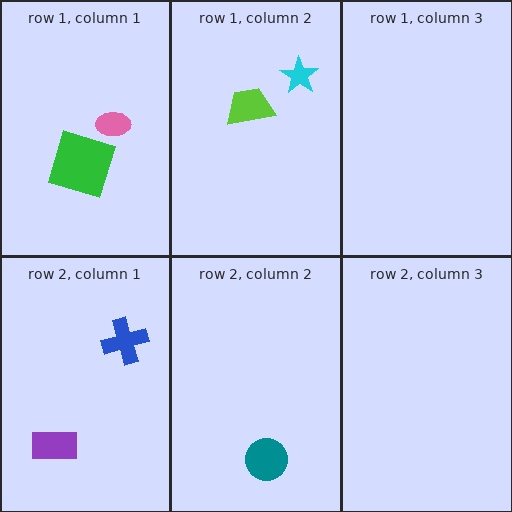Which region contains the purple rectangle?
The row 2, column 1 region.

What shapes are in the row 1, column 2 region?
The lime trapezoid, the cyan star.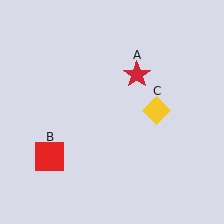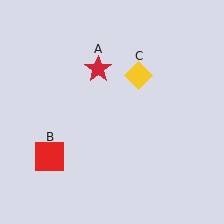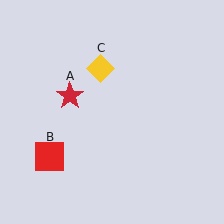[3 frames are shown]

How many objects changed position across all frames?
2 objects changed position: red star (object A), yellow diamond (object C).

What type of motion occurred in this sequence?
The red star (object A), yellow diamond (object C) rotated counterclockwise around the center of the scene.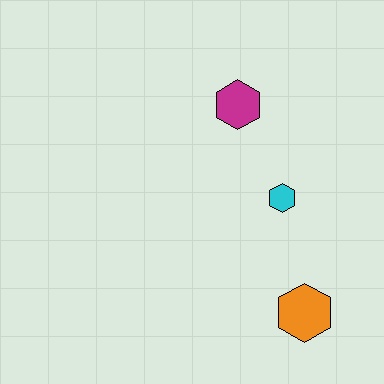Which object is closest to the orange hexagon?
The cyan hexagon is closest to the orange hexagon.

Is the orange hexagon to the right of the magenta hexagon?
Yes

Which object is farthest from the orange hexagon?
The magenta hexagon is farthest from the orange hexagon.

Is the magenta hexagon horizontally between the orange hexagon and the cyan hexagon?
No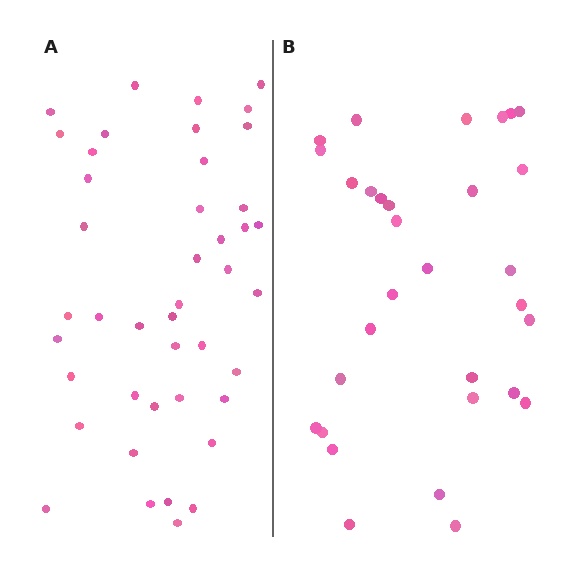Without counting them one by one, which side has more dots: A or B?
Region A (the left region) has more dots.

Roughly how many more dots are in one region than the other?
Region A has roughly 12 or so more dots than region B.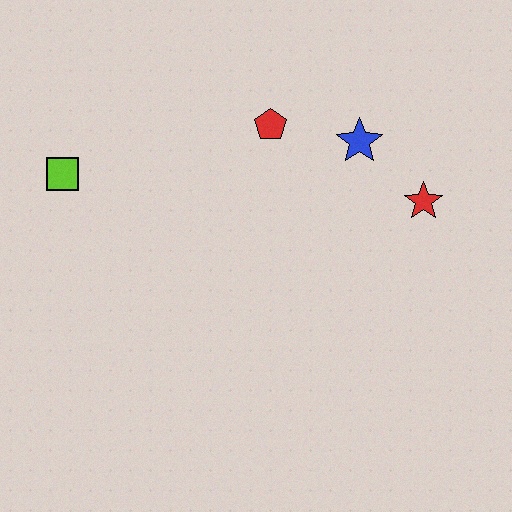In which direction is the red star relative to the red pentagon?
The red star is to the right of the red pentagon.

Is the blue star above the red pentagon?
No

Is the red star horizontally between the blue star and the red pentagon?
No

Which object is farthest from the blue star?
The lime square is farthest from the blue star.